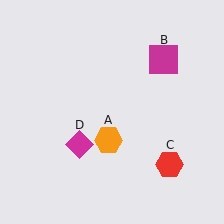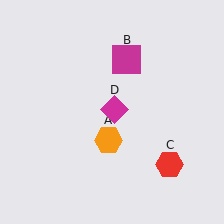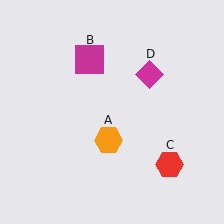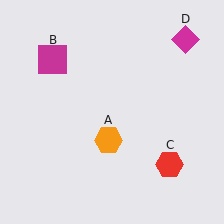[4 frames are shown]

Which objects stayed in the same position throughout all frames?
Orange hexagon (object A) and red hexagon (object C) remained stationary.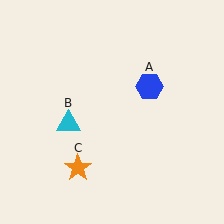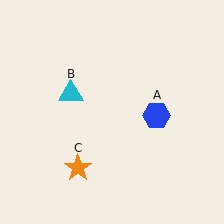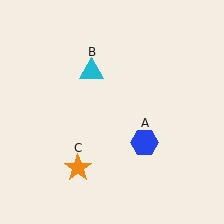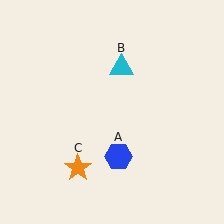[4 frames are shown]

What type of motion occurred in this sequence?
The blue hexagon (object A), cyan triangle (object B) rotated clockwise around the center of the scene.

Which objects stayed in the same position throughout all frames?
Orange star (object C) remained stationary.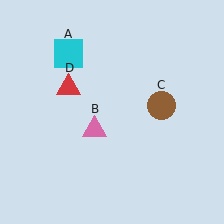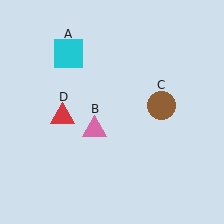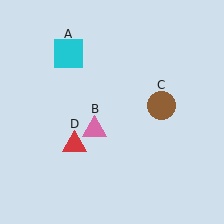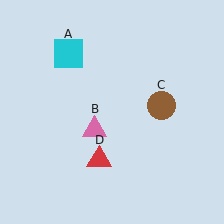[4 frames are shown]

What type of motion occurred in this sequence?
The red triangle (object D) rotated counterclockwise around the center of the scene.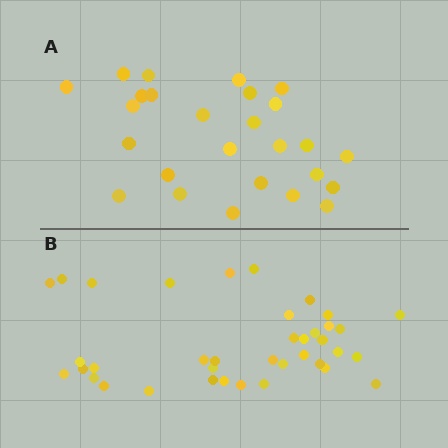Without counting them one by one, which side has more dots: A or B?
Region B (the bottom region) has more dots.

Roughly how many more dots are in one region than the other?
Region B has roughly 12 or so more dots than region A.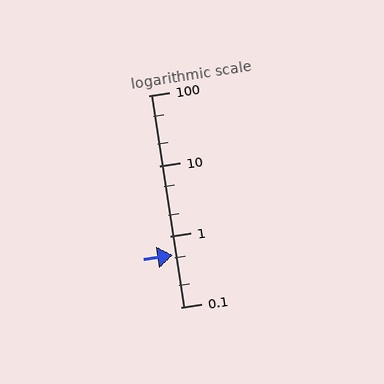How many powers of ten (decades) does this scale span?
The scale spans 3 decades, from 0.1 to 100.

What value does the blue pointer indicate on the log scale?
The pointer indicates approximately 0.55.